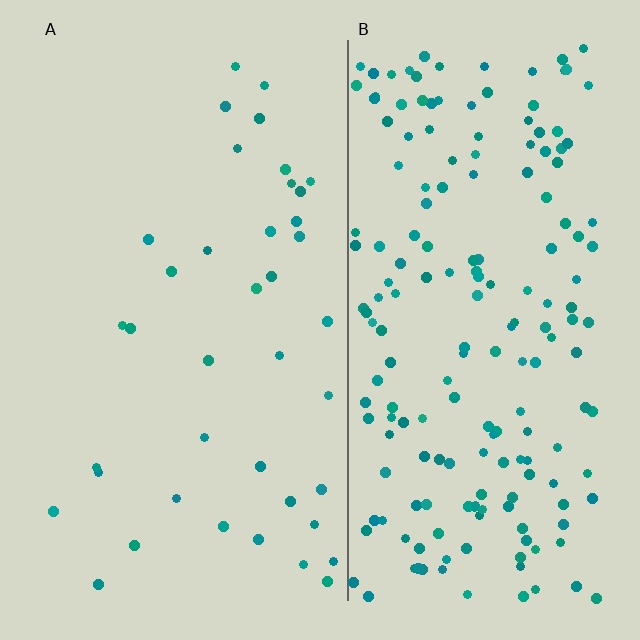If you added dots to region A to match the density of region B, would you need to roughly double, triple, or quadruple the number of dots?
Approximately quadruple.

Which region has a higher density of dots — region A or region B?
B (the right).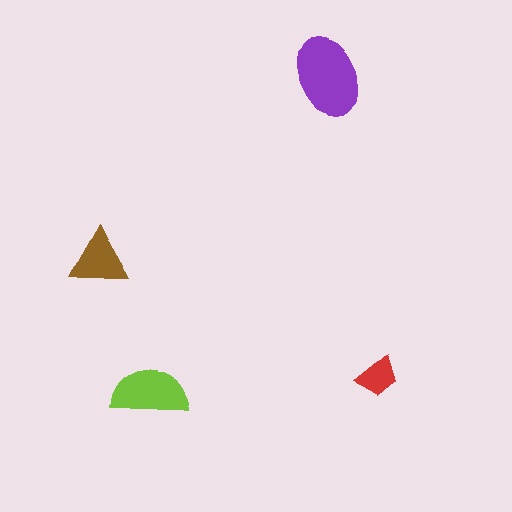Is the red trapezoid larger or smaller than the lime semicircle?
Smaller.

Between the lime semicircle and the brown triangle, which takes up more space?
The lime semicircle.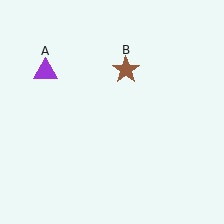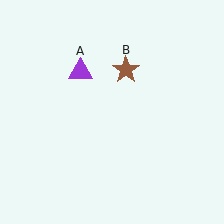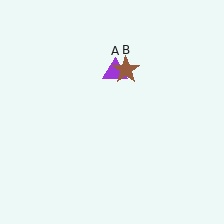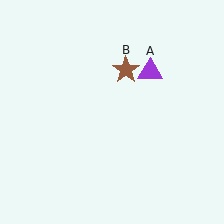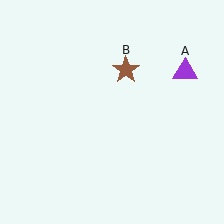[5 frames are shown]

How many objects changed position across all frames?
1 object changed position: purple triangle (object A).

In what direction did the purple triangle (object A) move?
The purple triangle (object A) moved right.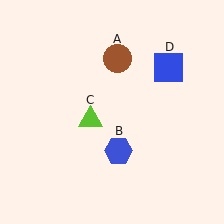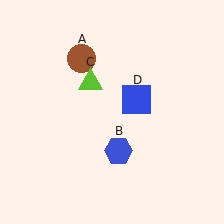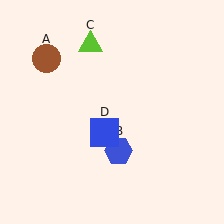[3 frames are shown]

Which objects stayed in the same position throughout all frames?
Blue hexagon (object B) remained stationary.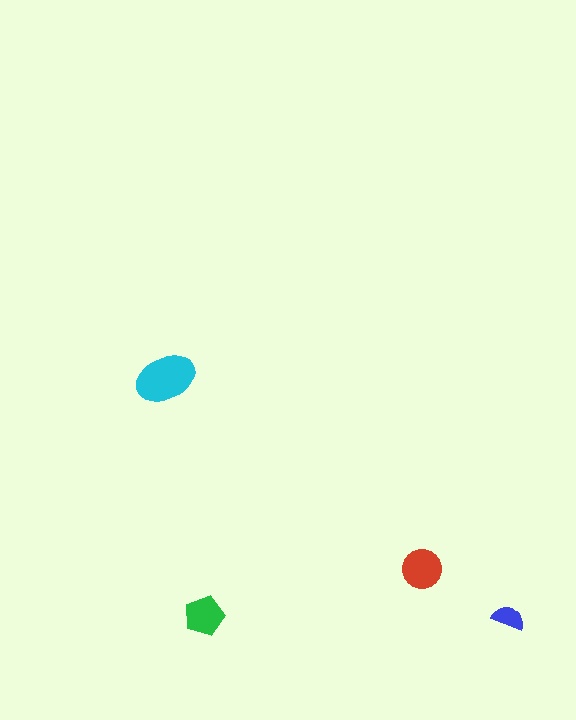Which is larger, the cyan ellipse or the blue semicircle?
The cyan ellipse.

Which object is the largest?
The cyan ellipse.